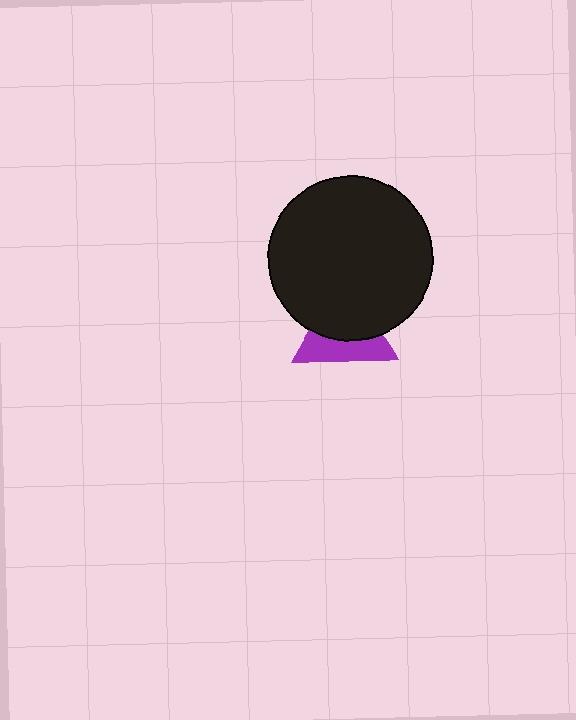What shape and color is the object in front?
The object in front is a black circle.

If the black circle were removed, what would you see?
You would see the complete purple triangle.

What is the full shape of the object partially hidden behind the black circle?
The partially hidden object is a purple triangle.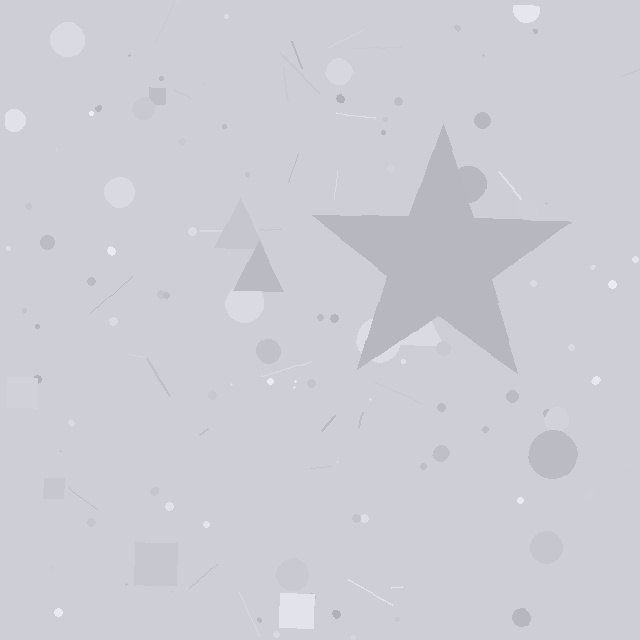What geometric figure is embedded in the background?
A star is embedded in the background.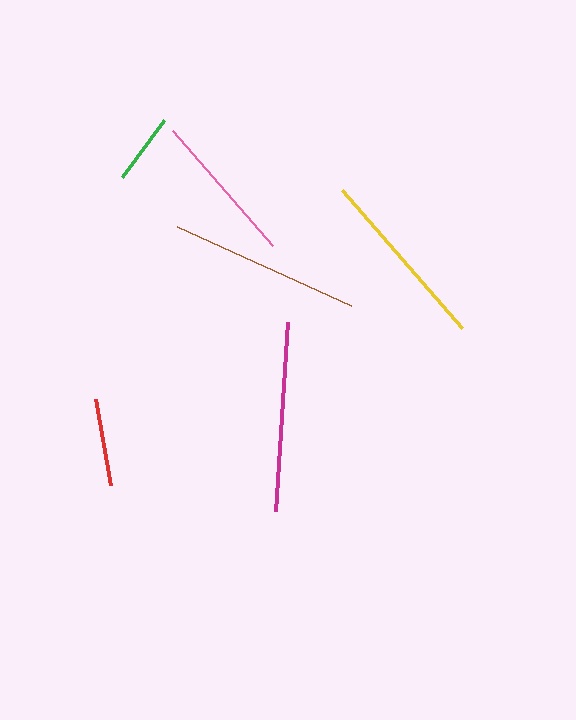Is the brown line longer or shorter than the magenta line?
The brown line is longer than the magenta line.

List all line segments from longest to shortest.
From longest to shortest: brown, magenta, yellow, pink, red, green.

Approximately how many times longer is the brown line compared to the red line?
The brown line is approximately 2.2 times the length of the red line.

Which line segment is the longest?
The brown line is the longest at approximately 191 pixels.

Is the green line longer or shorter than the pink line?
The pink line is longer than the green line.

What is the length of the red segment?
The red segment is approximately 88 pixels long.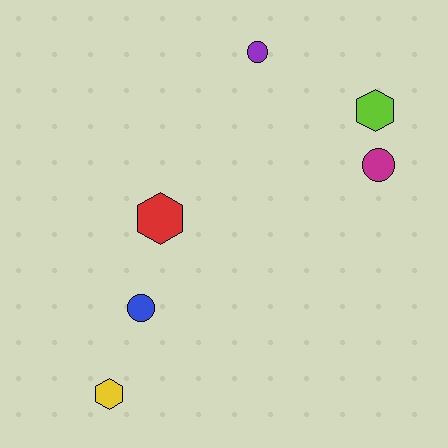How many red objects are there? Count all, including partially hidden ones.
There is 1 red object.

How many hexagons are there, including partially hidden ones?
There are 3 hexagons.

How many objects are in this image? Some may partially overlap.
There are 6 objects.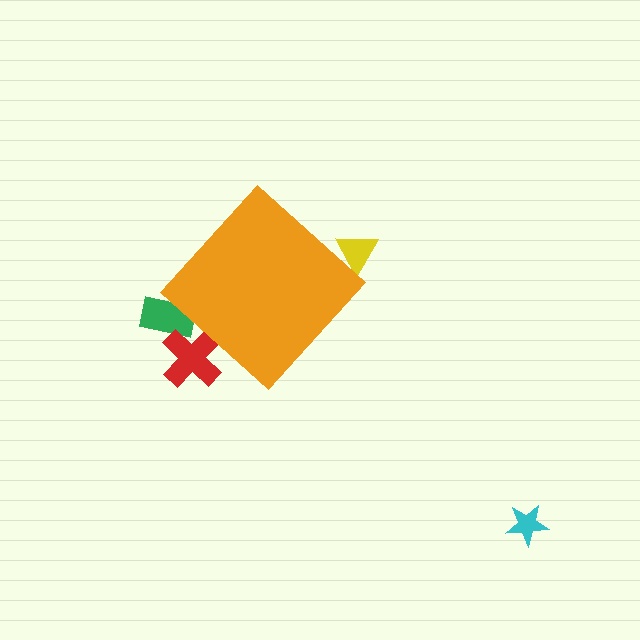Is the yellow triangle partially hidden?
Yes, the yellow triangle is partially hidden behind the orange diamond.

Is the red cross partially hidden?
Yes, the red cross is partially hidden behind the orange diamond.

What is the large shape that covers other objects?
An orange diamond.